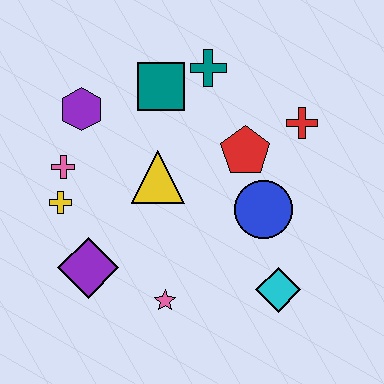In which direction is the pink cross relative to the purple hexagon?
The pink cross is below the purple hexagon.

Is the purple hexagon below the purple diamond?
No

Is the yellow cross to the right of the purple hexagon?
No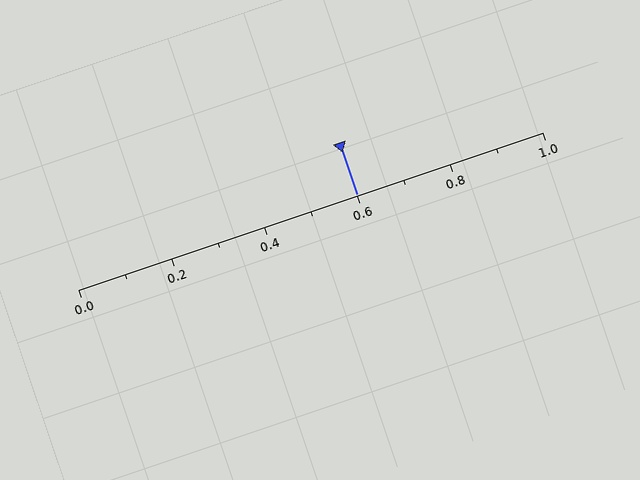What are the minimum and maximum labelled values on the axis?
The axis runs from 0.0 to 1.0.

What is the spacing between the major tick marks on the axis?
The major ticks are spaced 0.2 apart.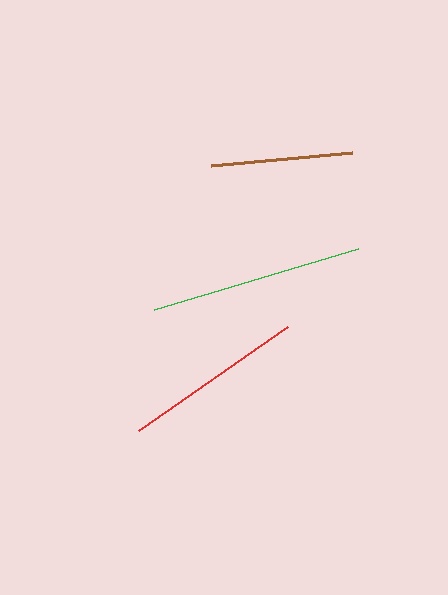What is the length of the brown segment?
The brown segment is approximately 142 pixels long.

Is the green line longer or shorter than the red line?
The green line is longer than the red line.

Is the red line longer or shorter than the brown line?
The red line is longer than the brown line.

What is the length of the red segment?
The red segment is approximately 181 pixels long.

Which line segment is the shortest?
The brown line is the shortest at approximately 142 pixels.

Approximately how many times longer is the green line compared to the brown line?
The green line is approximately 1.5 times the length of the brown line.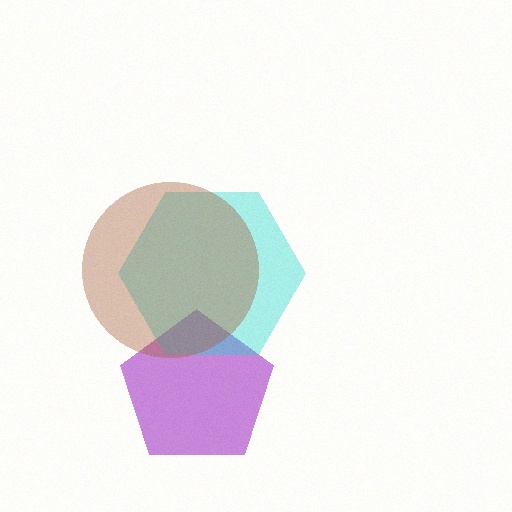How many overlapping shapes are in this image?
There are 3 overlapping shapes in the image.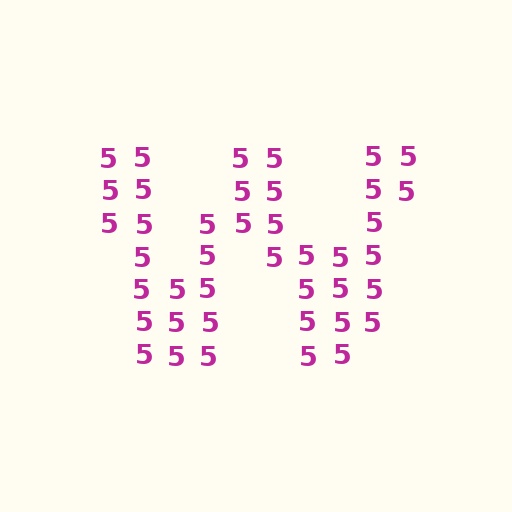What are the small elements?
The small elements are digit 5's.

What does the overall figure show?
The overall figure shows the letter W.